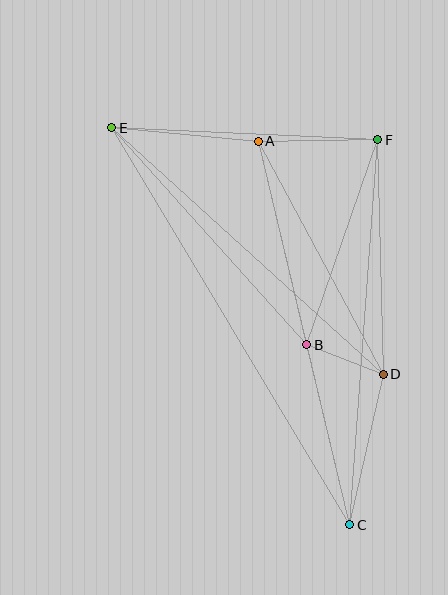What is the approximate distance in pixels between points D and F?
The distance between D and F is approximately 235 pixels.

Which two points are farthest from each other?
Points C and E are farthest from each other.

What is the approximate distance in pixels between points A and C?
The distance between A and C is approximately 394 pixels.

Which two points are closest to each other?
Points B and D are closest to each other.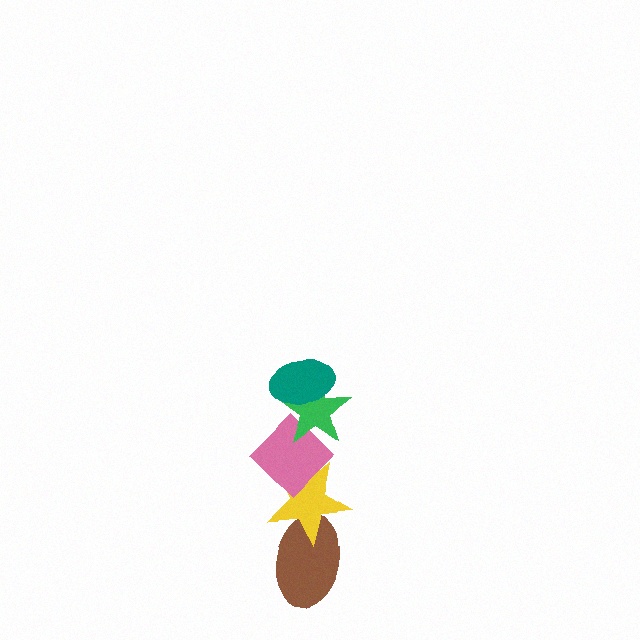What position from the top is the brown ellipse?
The brown ellipse is 5th from the top.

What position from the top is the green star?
The green star is 2nd from the top.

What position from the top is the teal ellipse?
The teal ellipse is 1st from the top.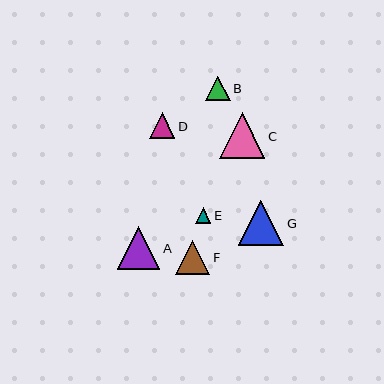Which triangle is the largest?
Triangle G is the largest with a size of approximately 46 pixels.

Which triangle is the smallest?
Triangle E is the smallest with a size of approximately 16 pixels.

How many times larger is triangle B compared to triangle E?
Triangle B is approximately 1.5 times the size of triangle E.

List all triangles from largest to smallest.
From largest to smallest: G, C, A, F, D, B, E.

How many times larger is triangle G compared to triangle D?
Triangle G is approximately 1.8 times the size of triangle D.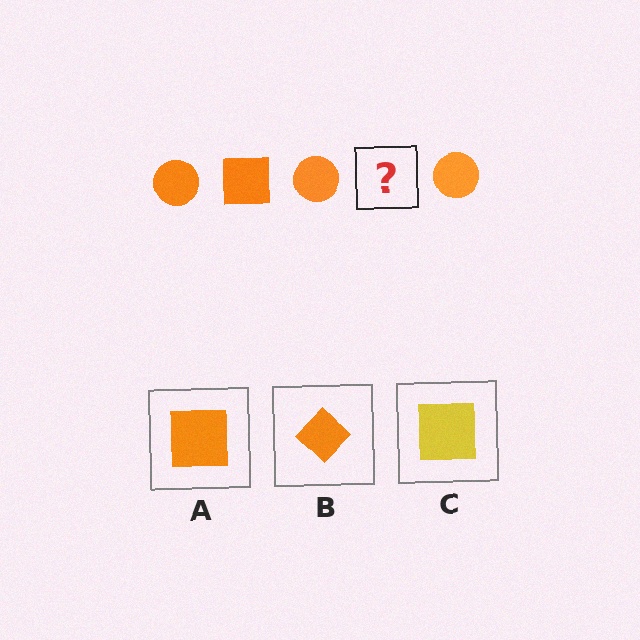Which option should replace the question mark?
Option A.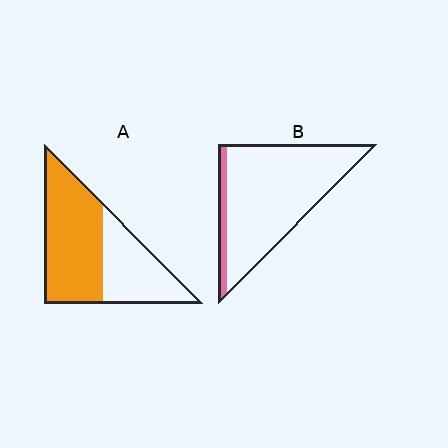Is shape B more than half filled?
No.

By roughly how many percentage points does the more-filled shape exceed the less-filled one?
By roughly 50 percentage points (A over B).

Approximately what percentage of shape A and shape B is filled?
A is approximately 60% and B is approximately 10%.